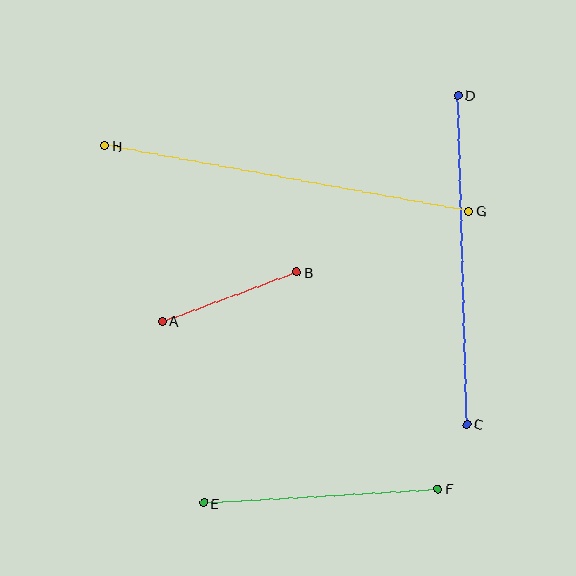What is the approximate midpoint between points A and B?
The midpoint is at approximately (230, 297) pixels.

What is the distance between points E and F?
The distance is approximately 235 pixels.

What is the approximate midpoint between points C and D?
The midpoint is at approximately (462, 260) pixels.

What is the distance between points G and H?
The distance is approximately 370 pixels.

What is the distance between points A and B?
The distance is approximately 143 pixels.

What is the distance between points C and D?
The distance is approximately 329 pixels.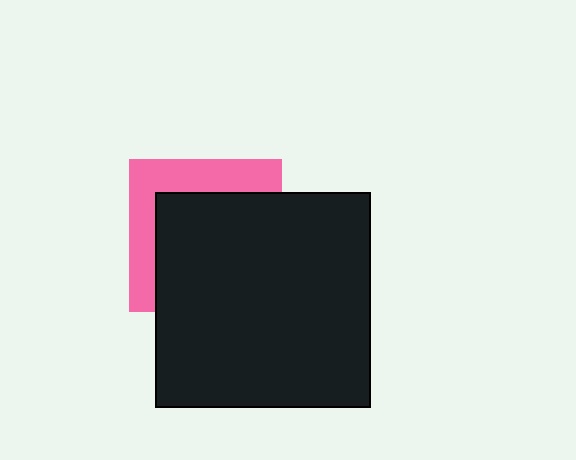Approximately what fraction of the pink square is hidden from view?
Roughly 65% of the pink square is hidden behind the black square.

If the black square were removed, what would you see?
You would see the complete pink square.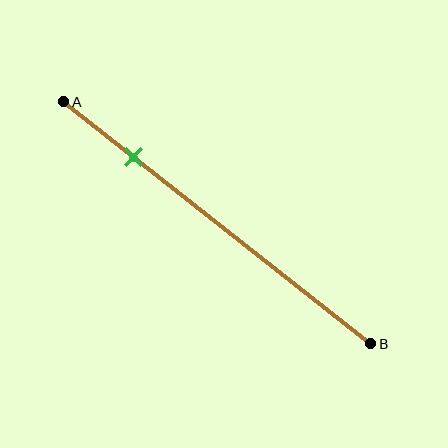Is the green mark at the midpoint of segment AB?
No, the mark is at about 25% from A, not at the 50% midpoint.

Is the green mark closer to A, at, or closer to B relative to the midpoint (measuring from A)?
The green mark is closer to point A than the midpoint of segment AB.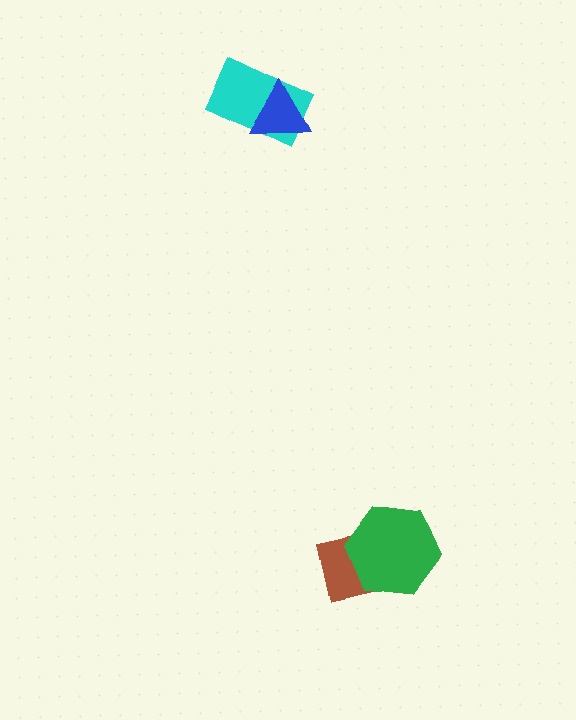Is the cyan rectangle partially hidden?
Yes, it is partially covered by another shape.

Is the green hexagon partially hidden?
No, no other shape covers it.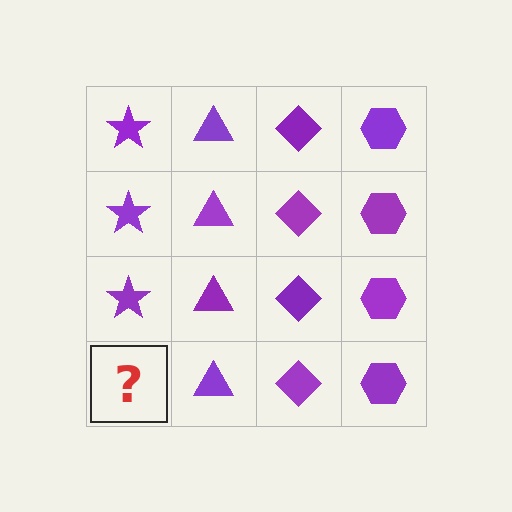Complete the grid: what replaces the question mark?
The question mark should be replaced with a purple star.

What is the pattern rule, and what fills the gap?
The rule is that each column has a consistent shape. The gap should be filled with a purple star.